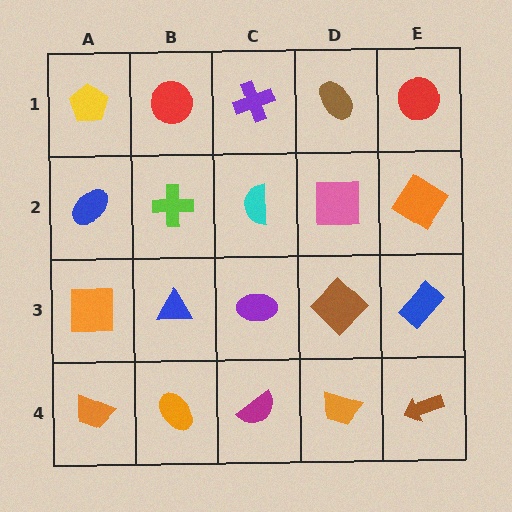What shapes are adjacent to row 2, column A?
A yellow pentagon (row 1, column A), an orange square (row 3, column A), a lime cross (row 2, column B).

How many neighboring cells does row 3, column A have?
3.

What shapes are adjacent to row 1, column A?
A blue ellipse (row 2, column A), a red circle (row 1, column B).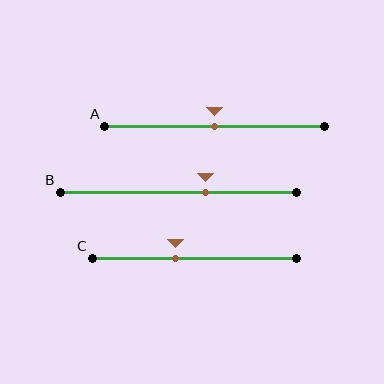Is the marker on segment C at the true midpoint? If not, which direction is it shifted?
No, the marker on segment C is shifted to the left by about 9% of the segment length.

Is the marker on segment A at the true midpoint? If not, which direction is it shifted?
Yes, the marker on segment A is at the true midpoint.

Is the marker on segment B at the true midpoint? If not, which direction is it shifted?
No, the marker on segment B is shifted to the right by about 11% of the segment length.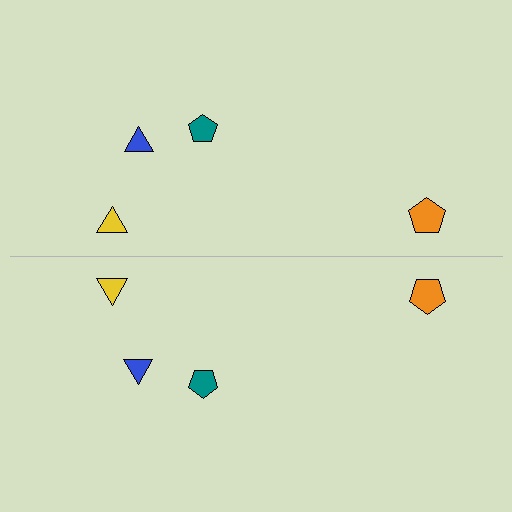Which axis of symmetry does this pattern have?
The pattern has a horizontal axis of symmetry running through the center of the image.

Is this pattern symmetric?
Yes, this pattern has bilateral (reflection) symmetry.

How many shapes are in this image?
There are 8 shapes in this image.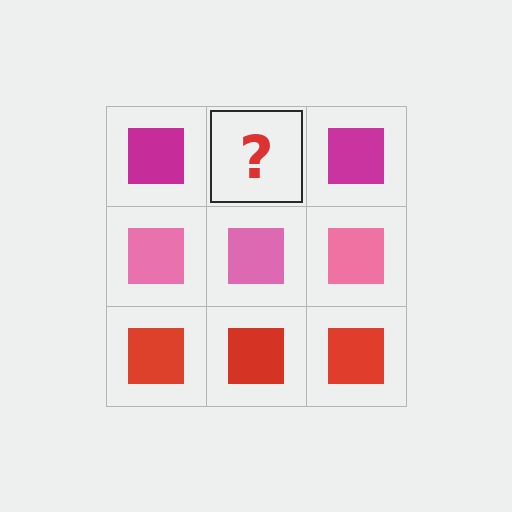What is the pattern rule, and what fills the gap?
The rule is that each row has a consistent color. The gap should be filled with a magenta square.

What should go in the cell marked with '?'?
The missing cell should contain a magenta square.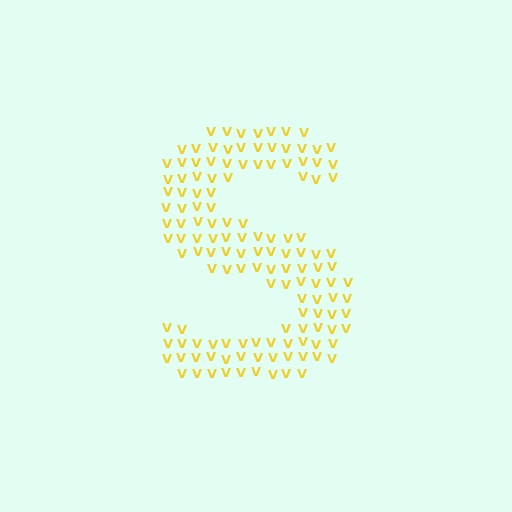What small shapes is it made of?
It is made of small letter V's.